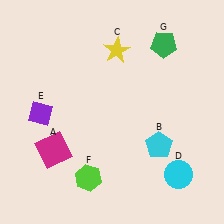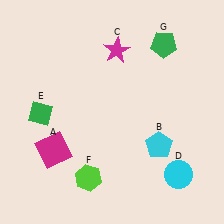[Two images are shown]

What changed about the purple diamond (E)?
In Image 1, E is purple. In Image 2, it changed to green.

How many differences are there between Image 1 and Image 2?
There are 2 differences between the two images.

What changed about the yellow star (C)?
In Image 1, C is yellow. In Image 2, it changed to magenta.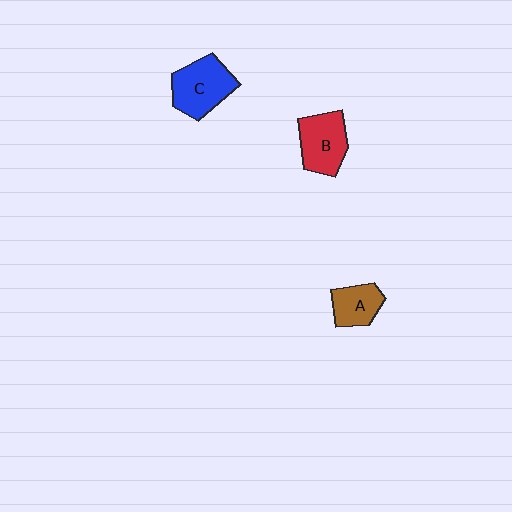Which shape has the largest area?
Shape C (blue).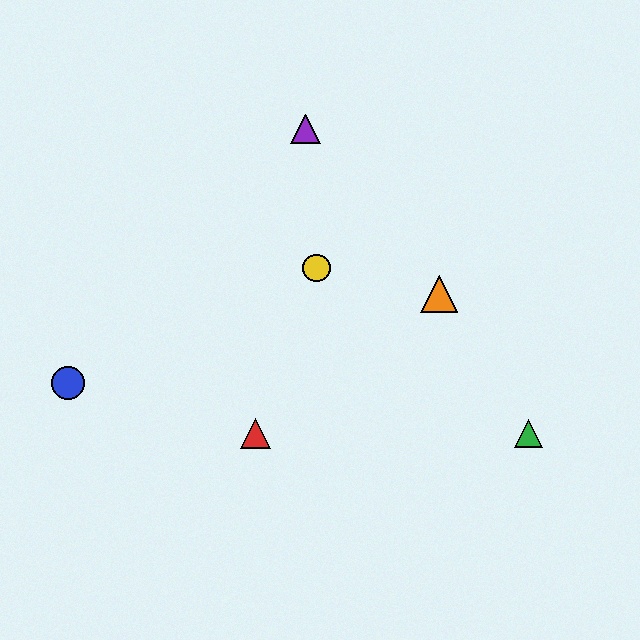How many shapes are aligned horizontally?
2 shapes (the red triangle, the green triangle) are aligned horizontally.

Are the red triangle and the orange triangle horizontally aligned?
No, the red triangle is at y≈433 and the orange triangle is at y≈294.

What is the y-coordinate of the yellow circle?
The yellow circle is at y≈268.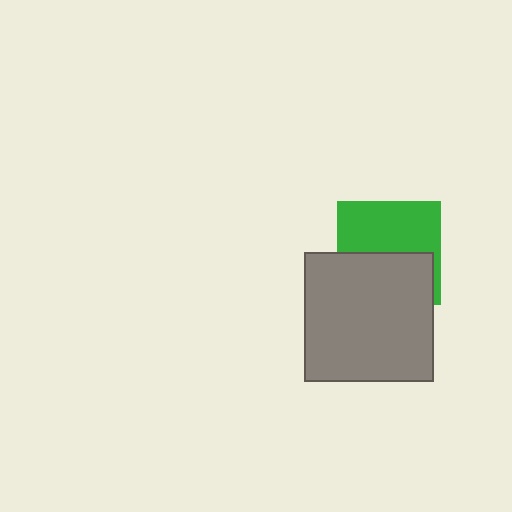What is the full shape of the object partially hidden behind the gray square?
The partially hidden object is a green square.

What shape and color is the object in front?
The object in front is a gray square.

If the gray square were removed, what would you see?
You would see the complete green square.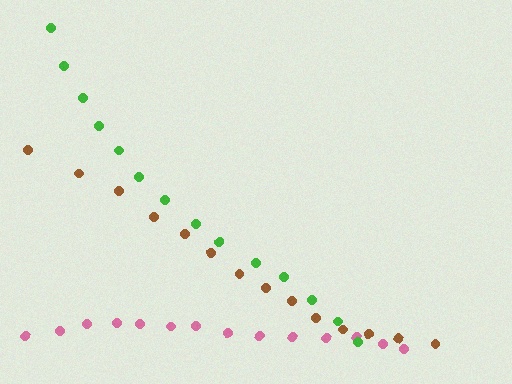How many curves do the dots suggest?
There are 3 distinct paths.